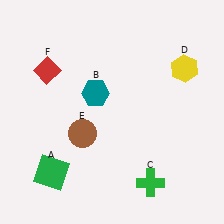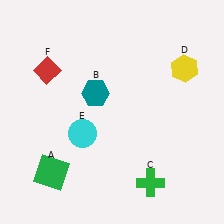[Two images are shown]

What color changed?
The circle (E) changed from brown in Image 1 to cyan in Image 2.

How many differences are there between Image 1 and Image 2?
There is 1 difference between the two images.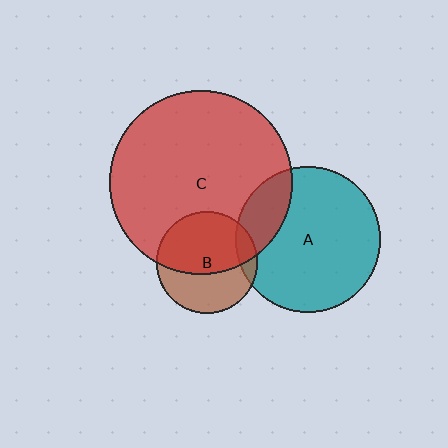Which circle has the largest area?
Circle C (red).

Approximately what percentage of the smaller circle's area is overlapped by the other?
Approximately 20%.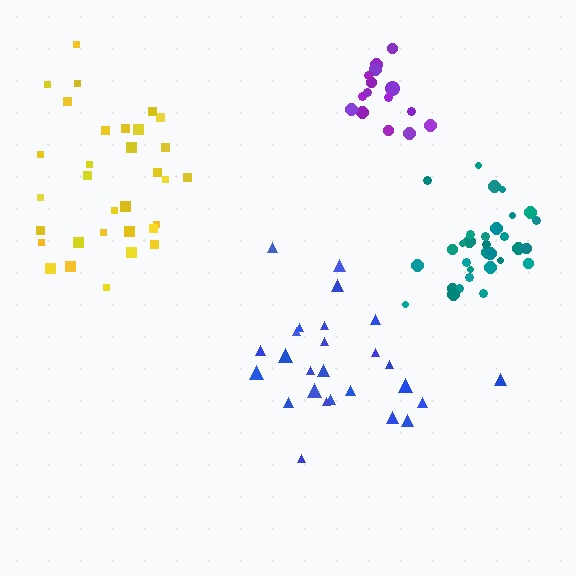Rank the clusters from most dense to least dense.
teal, purple, yellow, blue.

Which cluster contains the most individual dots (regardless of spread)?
Yellow (32).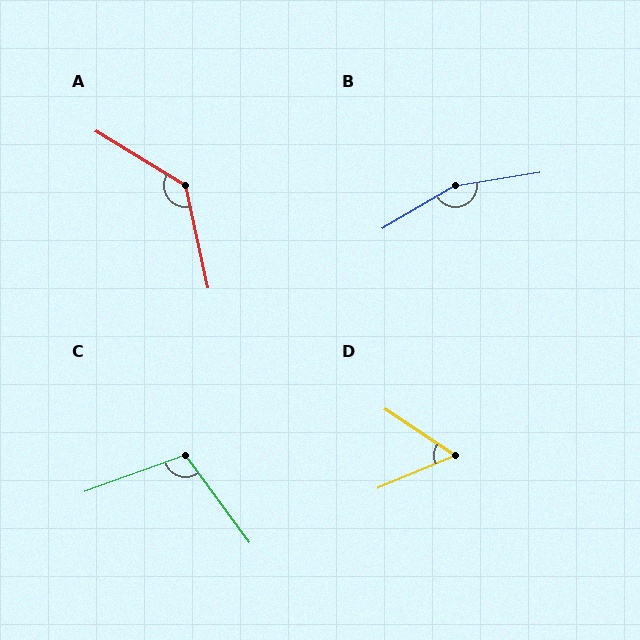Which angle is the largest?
B, at approximately 159 degrees.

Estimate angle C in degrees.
Approximately 107 degrees.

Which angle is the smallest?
D, at approximately 56 degrees.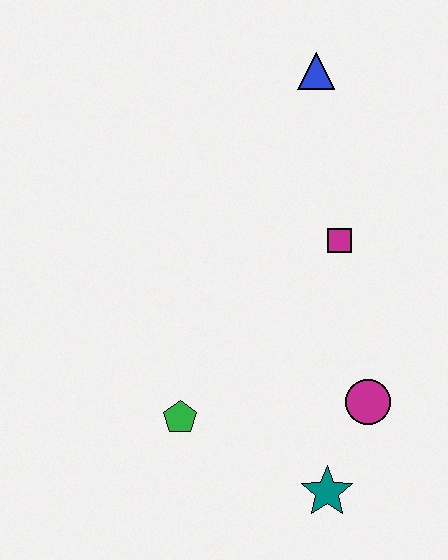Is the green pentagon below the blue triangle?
Yes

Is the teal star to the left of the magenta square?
Yes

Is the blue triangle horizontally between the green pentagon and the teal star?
Yes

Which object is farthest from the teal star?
The blue triangle is farthest from the teal star.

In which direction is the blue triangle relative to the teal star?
The blue triangle is above the teal star.